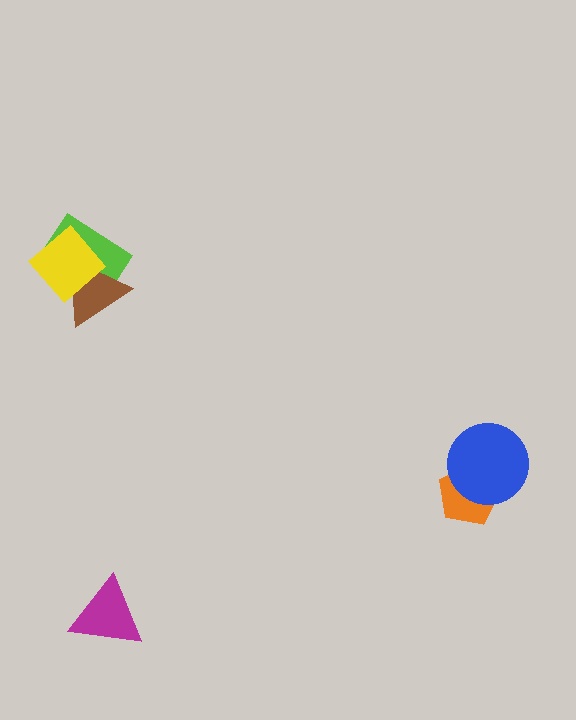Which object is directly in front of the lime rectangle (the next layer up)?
The brown triangle is directly in front of the lime rectangle.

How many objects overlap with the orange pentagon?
1 object overlaps with the orange pentagon.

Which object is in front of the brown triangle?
The yellow diamond is in front of the brown triangle.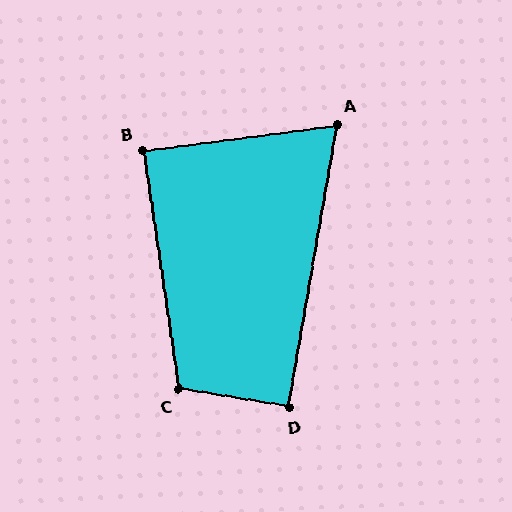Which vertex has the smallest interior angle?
A, at approximately 73 degrees.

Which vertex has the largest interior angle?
C, at approximately 107 degrees.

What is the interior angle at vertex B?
Approximately 89 degrees (approximately right).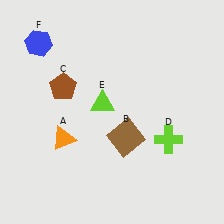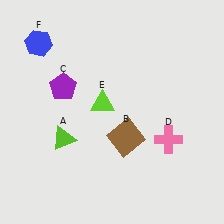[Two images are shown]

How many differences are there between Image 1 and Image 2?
There are 3 differences between the two images.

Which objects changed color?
A changed from orange to lime. C changed from brown to purple. D changed from lime to pink.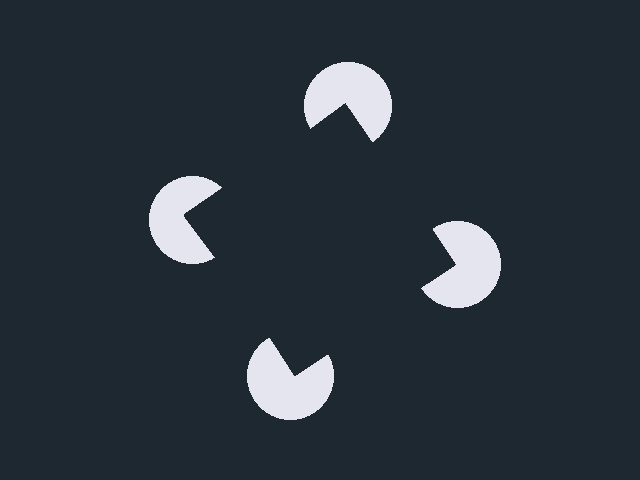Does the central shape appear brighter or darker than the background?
It typically appears slightly darker than the background, even though no actual brightness change is drawn.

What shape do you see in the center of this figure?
An illusory square — its edges are inferred from the aligned wedge cuts in the pac-man discs, not physically drawn.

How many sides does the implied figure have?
4 sides.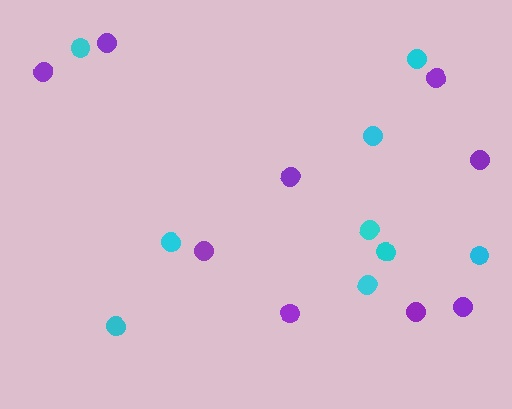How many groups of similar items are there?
There are 2 groups: one group of cyan circles (9) and one group of purple circles (9).